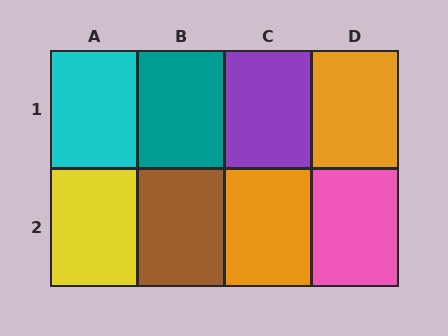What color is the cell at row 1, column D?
Orange.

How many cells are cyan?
1 cell is cyan.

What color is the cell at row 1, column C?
Purple.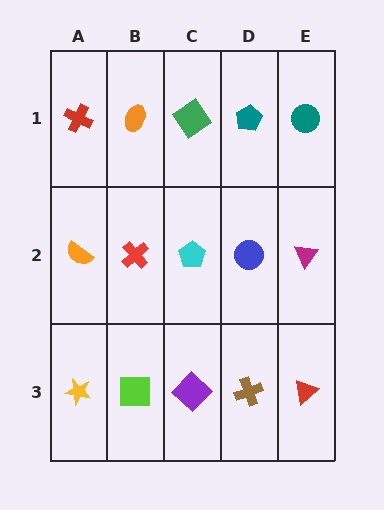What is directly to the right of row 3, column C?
A brown cross.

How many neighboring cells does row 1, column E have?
2.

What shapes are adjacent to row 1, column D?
A blue circle (row 2, column D), a green diamond (row 1, column C), a teal circle (row 1, column E).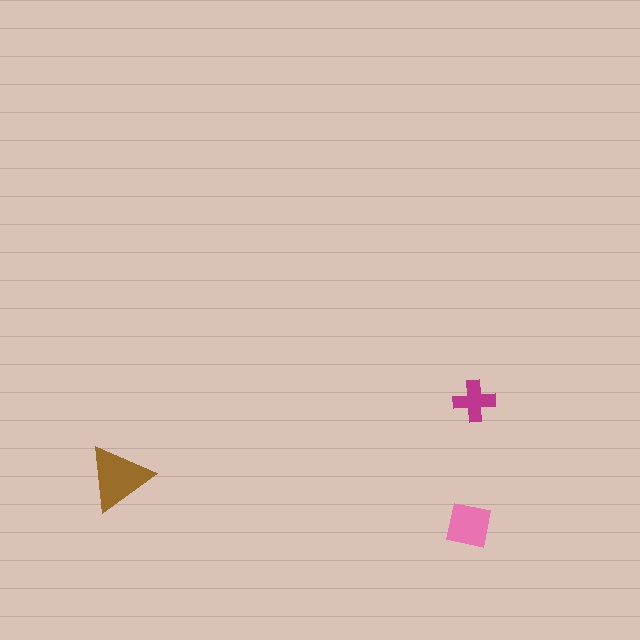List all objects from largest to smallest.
The brown triangle, the pink square, the magenta cross.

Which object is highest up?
The magenta cross is topmost.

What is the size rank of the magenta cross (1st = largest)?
3rd.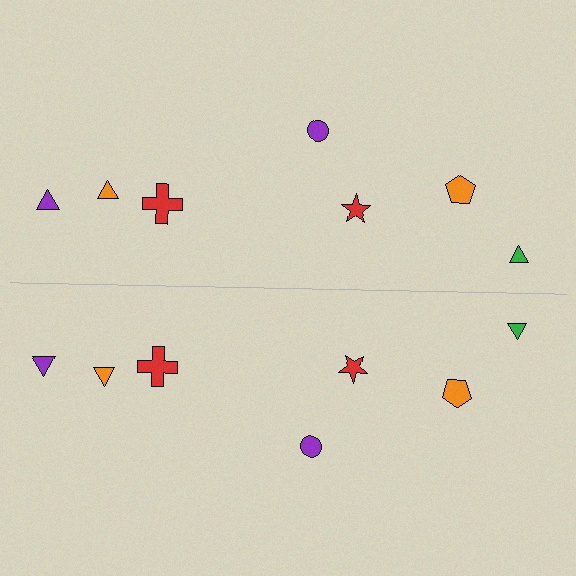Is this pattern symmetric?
Yes, this pattern has bilateral (reflection) symmetry.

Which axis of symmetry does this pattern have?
The pattern has a horizontal axis of symmetry running through the center of the image.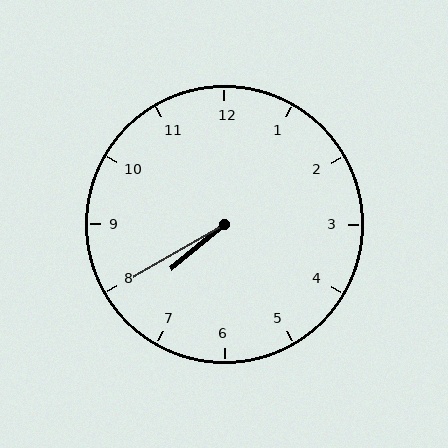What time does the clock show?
7:40.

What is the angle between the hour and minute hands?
Approximately 10 degrees.